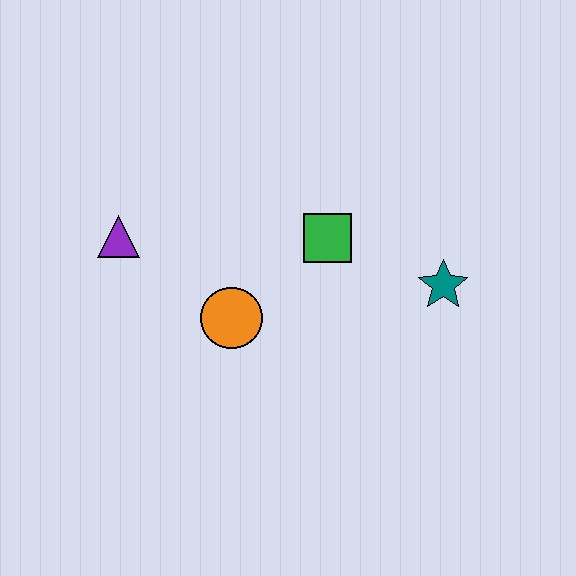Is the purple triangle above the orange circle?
Yes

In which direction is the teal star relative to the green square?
The teal star is to the right of the green square.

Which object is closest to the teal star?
The green square is closest to the teal star.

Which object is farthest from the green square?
The purple triangle is farthest from the green square.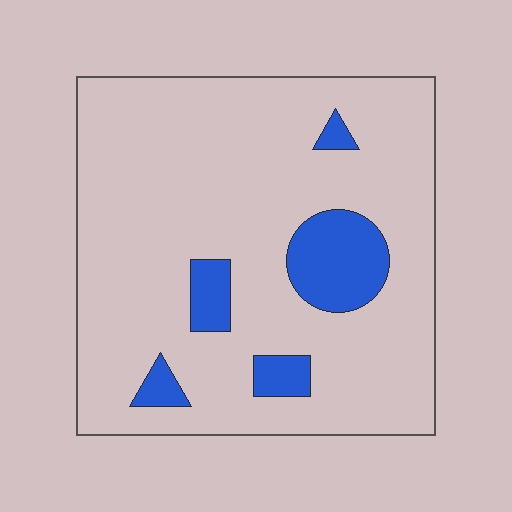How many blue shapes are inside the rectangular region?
5.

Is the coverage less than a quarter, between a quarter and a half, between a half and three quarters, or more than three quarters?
Less than a quarter.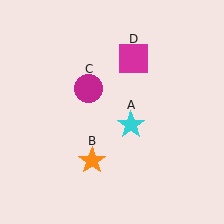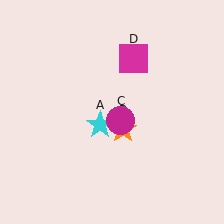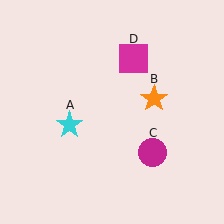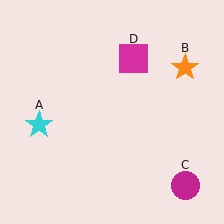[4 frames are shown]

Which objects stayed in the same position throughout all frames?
Magenta square (object D) remained stationary.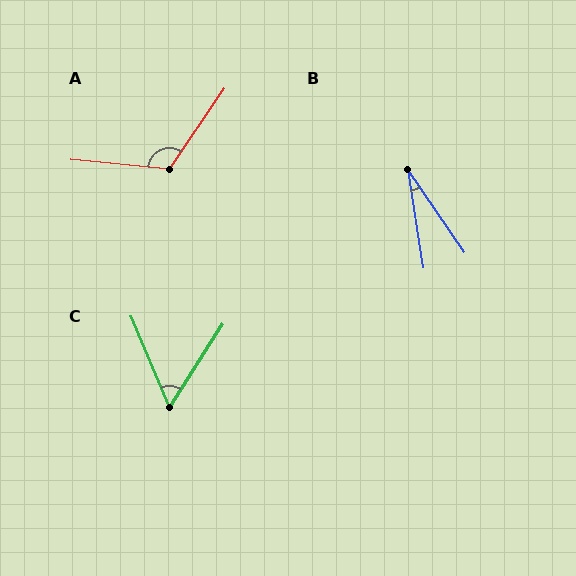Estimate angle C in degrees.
Approximately 55 degrees.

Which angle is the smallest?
B, at approximately 26 degrees.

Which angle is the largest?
A, at approximately 119 degrees.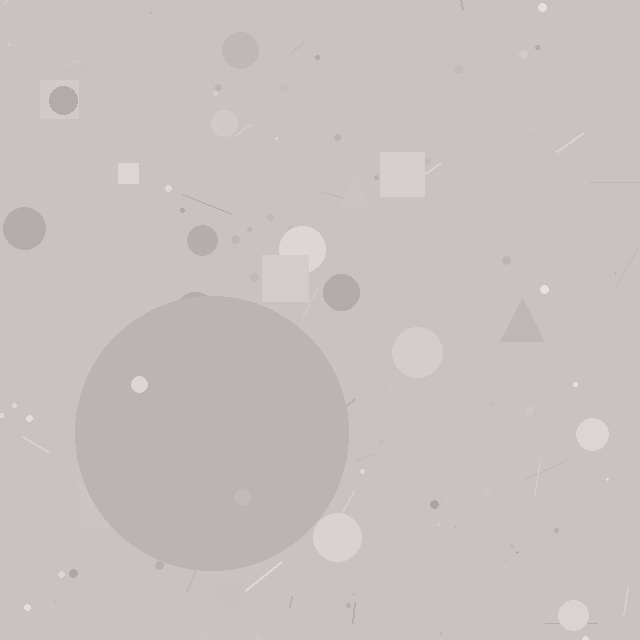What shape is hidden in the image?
A circle is hidden in the image.